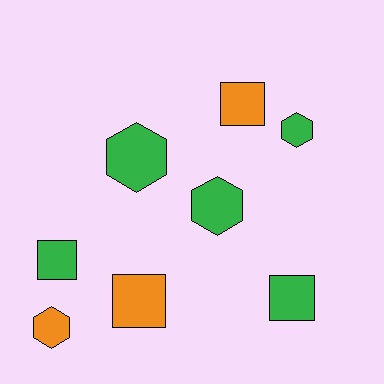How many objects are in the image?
There are 8 objects.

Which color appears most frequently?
Green, with 5 objects.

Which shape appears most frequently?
Hexagon, with 4 objects.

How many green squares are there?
There are 2 green squares.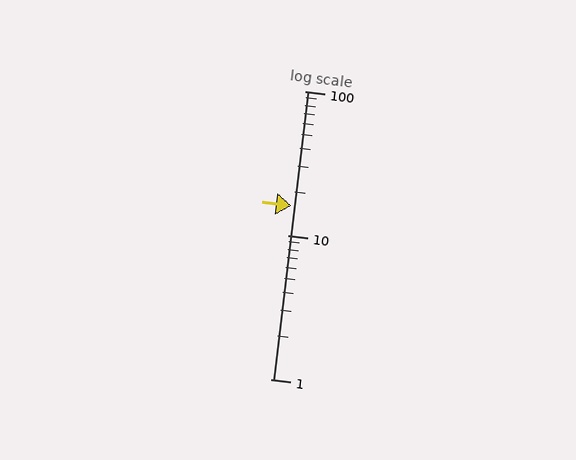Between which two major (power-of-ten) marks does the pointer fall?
The pointer is between 10 and 100.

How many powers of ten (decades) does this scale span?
The scale spans 2 decades, from 1 to 100.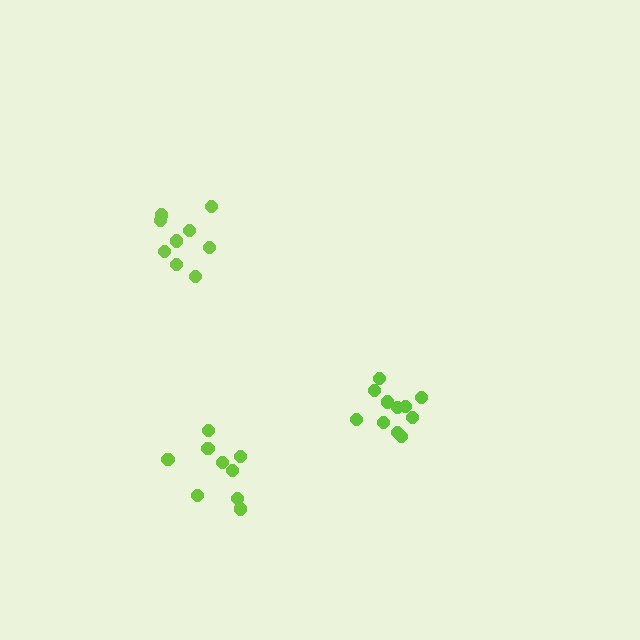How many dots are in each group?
Group 1: 11 dots, Group 2: 9 dots, Group 3: 9 dots (29 total).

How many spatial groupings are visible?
There are 3 spatial groupings.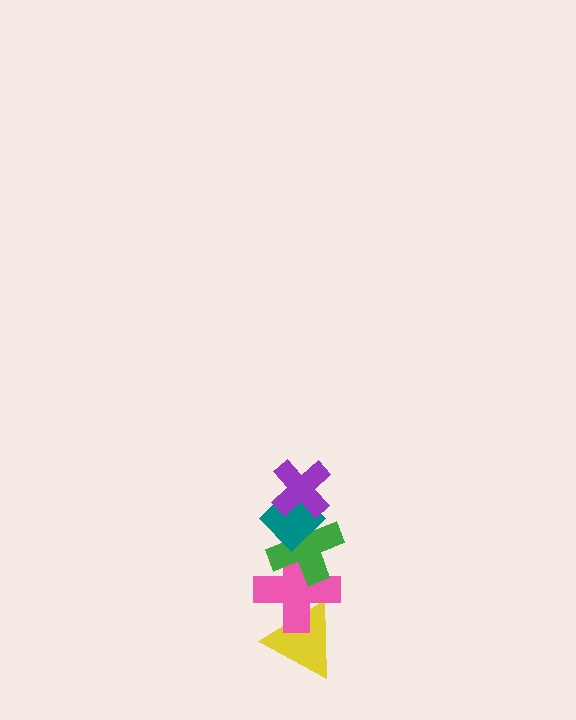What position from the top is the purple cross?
The purple cross is 1st from the top.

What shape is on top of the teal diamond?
The purple cross is on top of the teal diamond.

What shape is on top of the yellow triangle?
The pink cross is on top of the yellow triangle.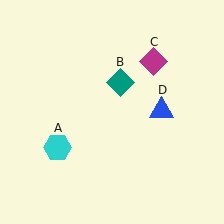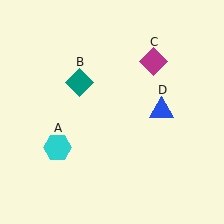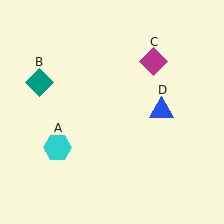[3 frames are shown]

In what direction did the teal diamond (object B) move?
The teal diamond (object B) moved left.